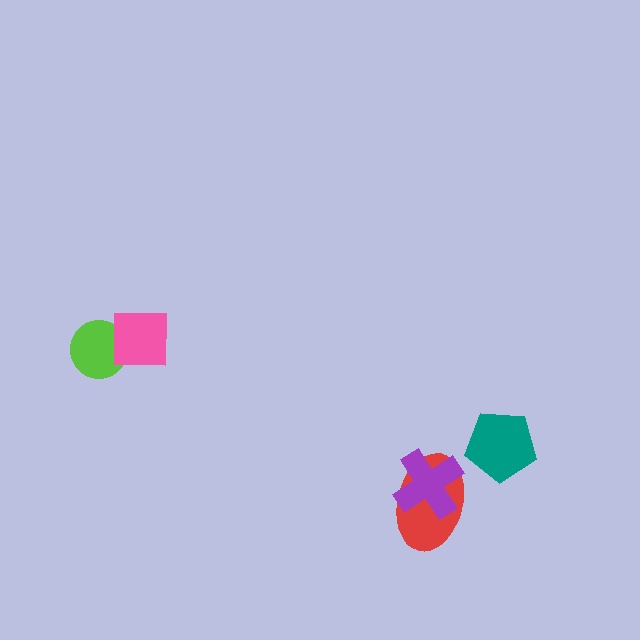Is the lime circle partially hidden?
Yes, it is partially covered by another shape.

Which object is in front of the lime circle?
The pink square is in front of the lime circle.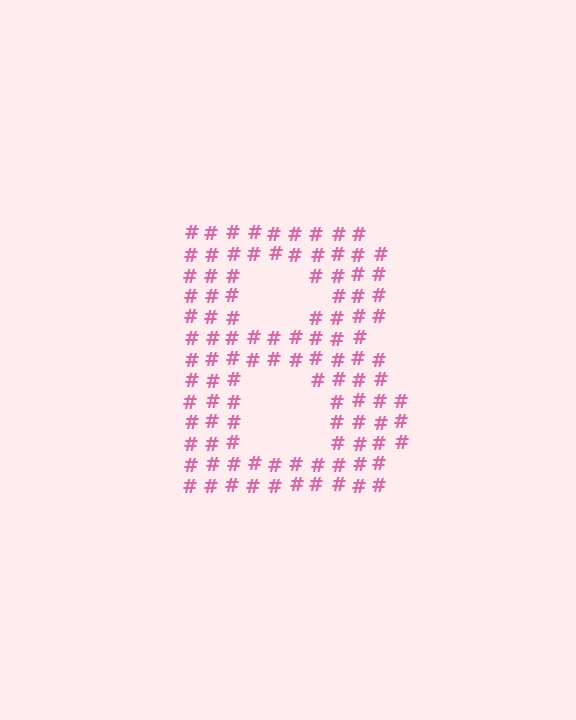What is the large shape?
The large shape is the letter B.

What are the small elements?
The small elements are hash symbols.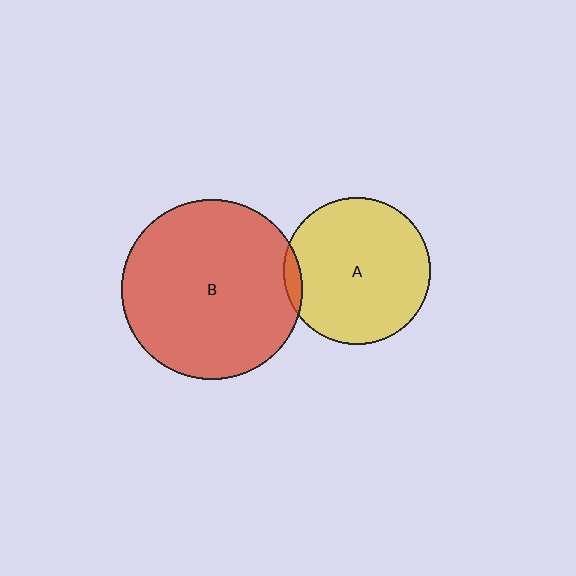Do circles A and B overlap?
Yes.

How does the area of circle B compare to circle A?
Approximately 1.5 times.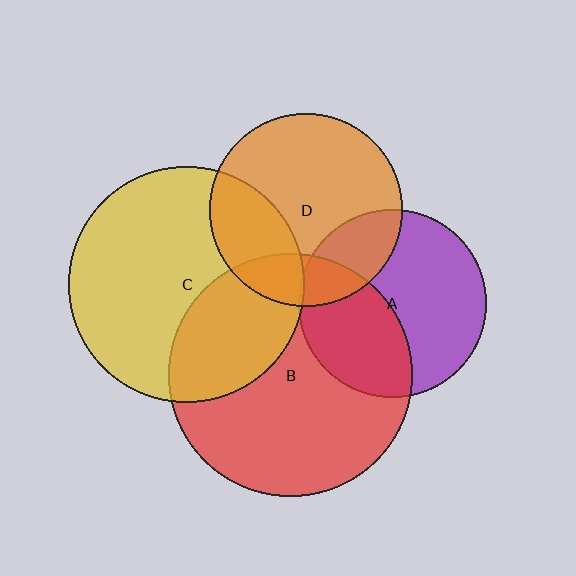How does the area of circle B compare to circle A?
Approximately 1.7 times.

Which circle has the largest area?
Circle B (red).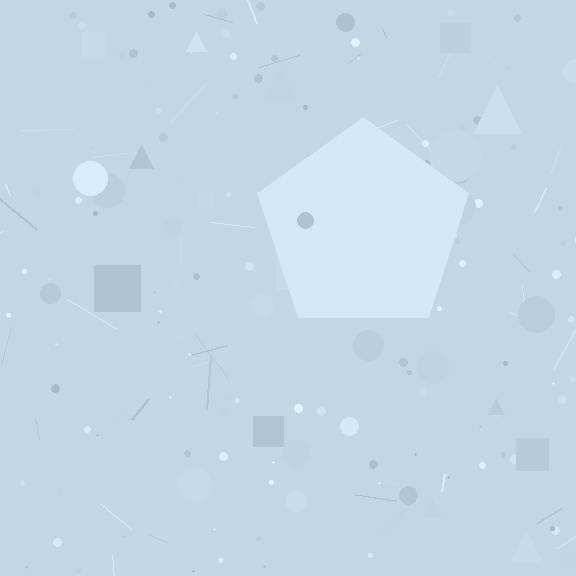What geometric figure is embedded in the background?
A pentagon is embedded in the background.